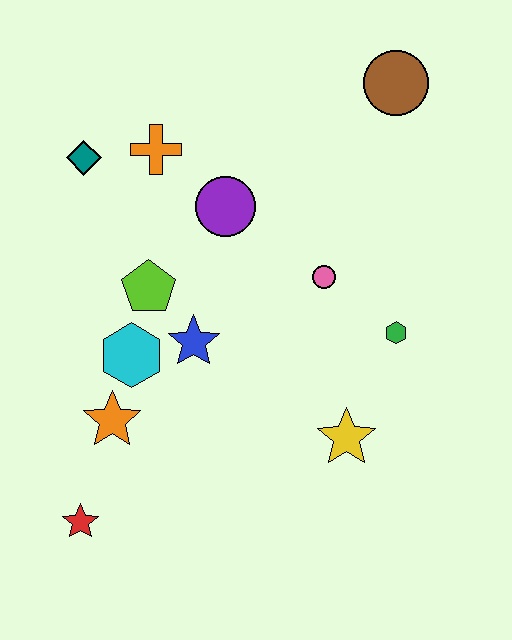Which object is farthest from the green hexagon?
The red star is farthest from the green hexagon.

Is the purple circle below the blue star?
No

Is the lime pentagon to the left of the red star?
No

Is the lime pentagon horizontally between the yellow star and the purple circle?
No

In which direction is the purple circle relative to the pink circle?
The purple circle is to the left of the pink circle.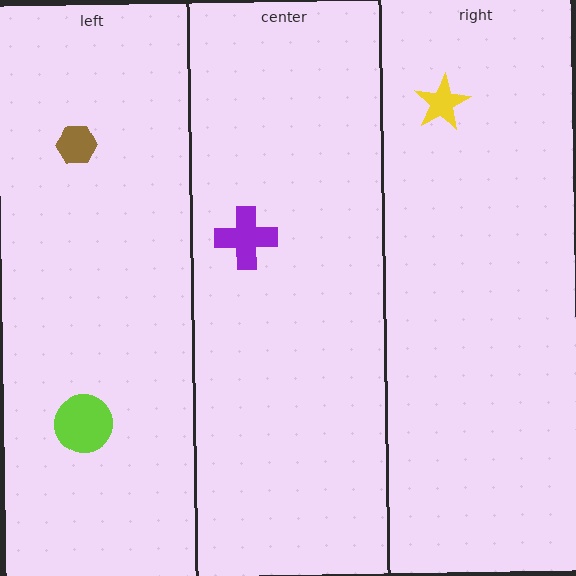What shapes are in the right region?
The yellow star.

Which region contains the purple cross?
The center region.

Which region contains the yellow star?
The right region.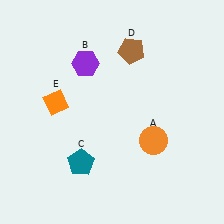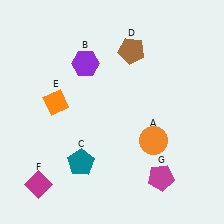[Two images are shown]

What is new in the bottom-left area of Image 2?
A magenta diamond (F) was added in the bottom-left area of Image 2.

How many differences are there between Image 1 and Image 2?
There are 2 differences between the two images.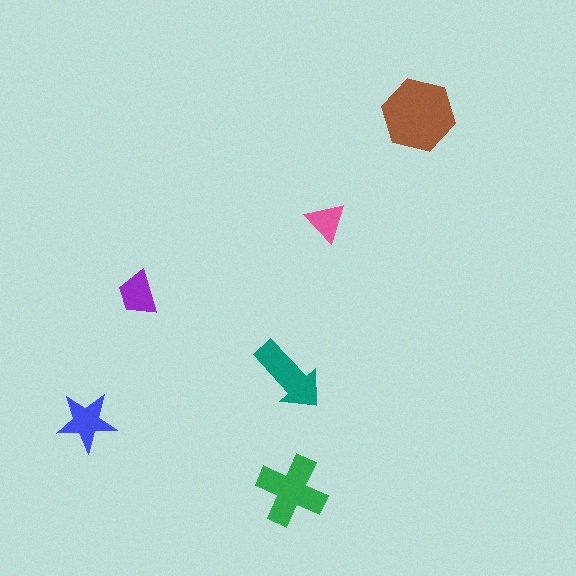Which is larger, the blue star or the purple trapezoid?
The blue star.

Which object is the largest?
The brown hexagon.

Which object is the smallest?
The pink triangle.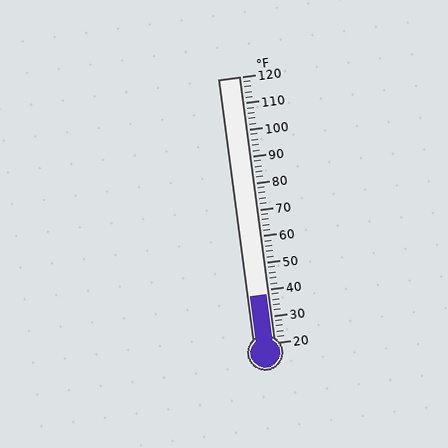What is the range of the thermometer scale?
The thermometer scale ranges from 20°F to 120°F.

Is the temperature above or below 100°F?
The temperature is below 100°F.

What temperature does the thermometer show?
The thermometer shows approximately 38°F.